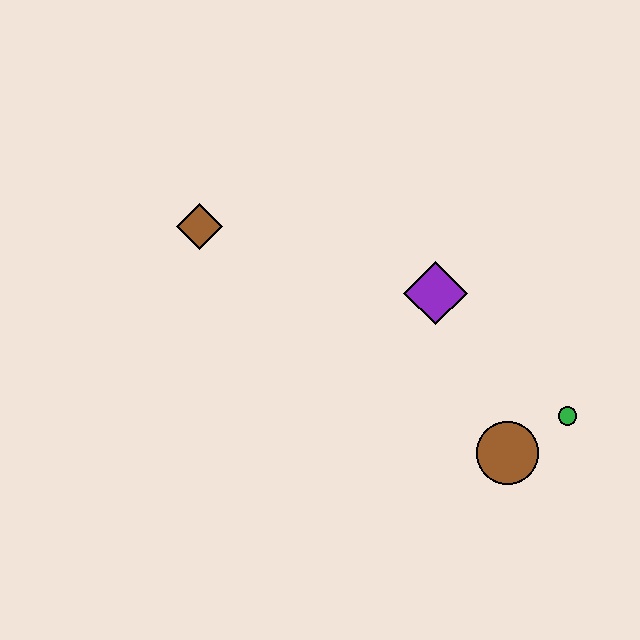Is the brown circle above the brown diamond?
No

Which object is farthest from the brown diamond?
The green circle is farthest from the brown diamond.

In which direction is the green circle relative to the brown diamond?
The green circle is to the right of the brown diamond.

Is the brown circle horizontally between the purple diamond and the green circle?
Yes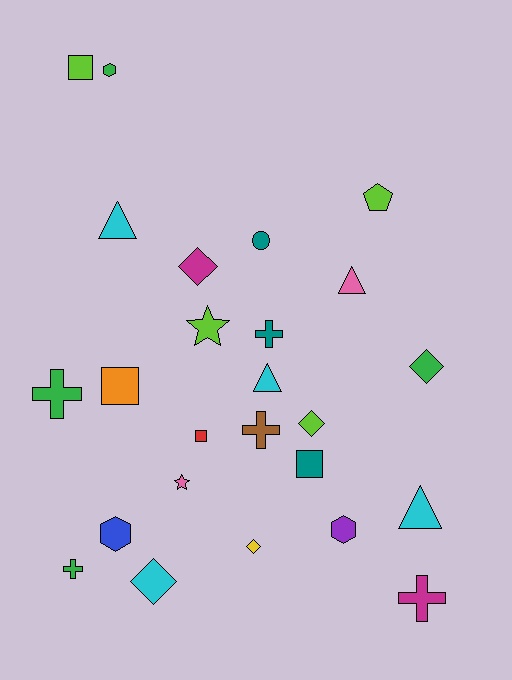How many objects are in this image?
There are 25 objects.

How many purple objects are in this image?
There is 1 purple object.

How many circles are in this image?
There is 1 circle.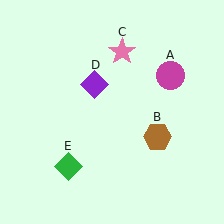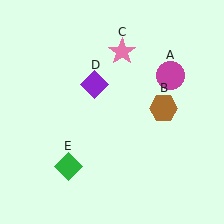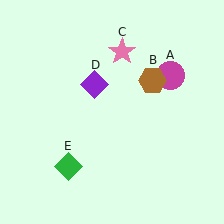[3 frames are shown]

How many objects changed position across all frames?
1 object changed position: brown hexagon (object B).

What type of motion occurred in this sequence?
The brown hexagon (object B) rotated counterclockwise around the center of the scene.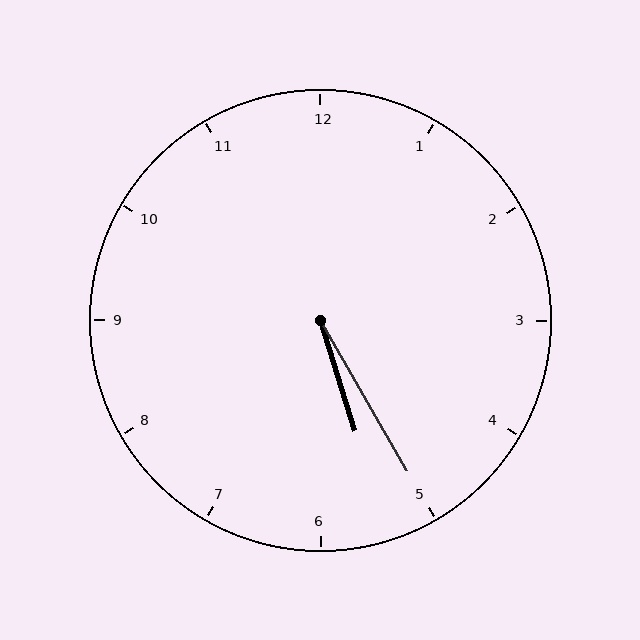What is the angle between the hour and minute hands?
Approximately 12 degrees.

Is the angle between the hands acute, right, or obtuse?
It is acute.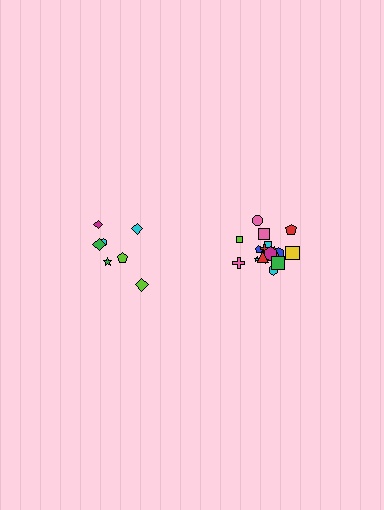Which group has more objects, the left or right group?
The right group.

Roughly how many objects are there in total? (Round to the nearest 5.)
Roughly 25 objects in total.